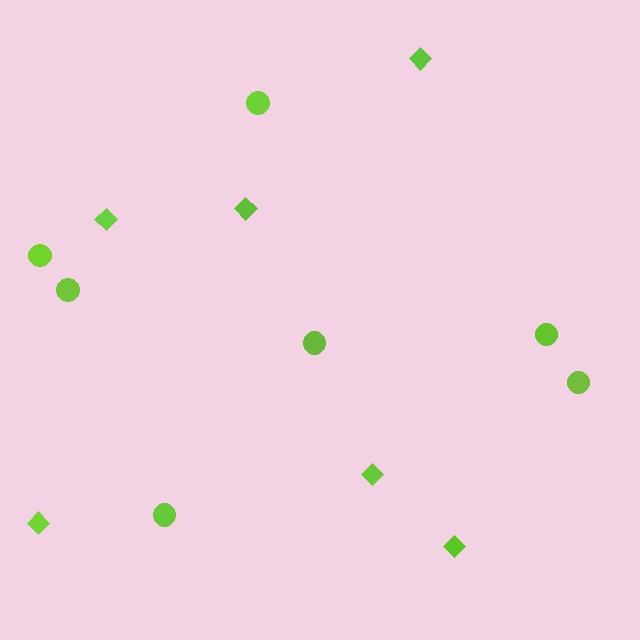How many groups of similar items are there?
There are 2 groups: one group of diamonds (6) and one group of circles (7).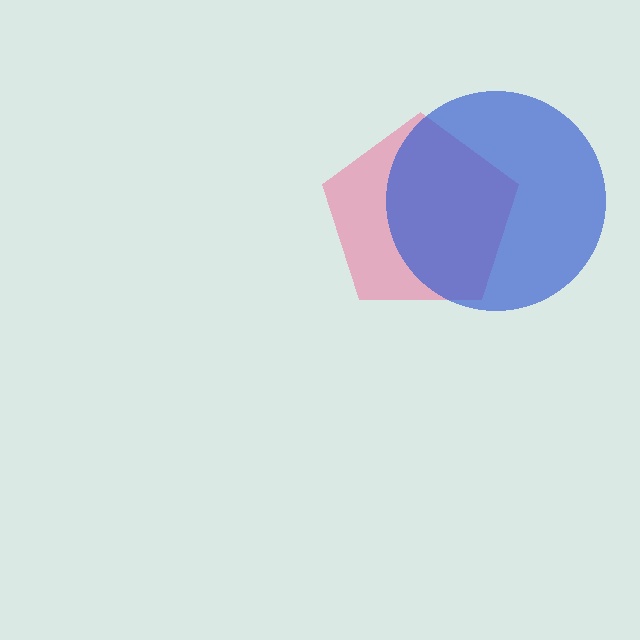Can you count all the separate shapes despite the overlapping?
Yes, there are 2 separate shapes.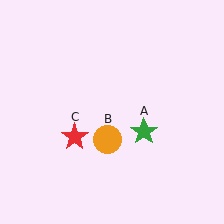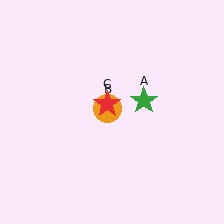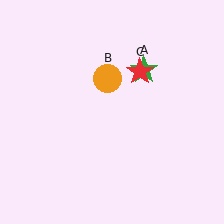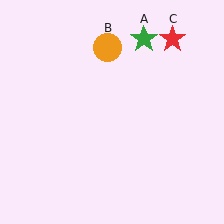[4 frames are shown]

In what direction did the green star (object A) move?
The green star (object A) moved up.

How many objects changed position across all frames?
3 objects changed position: green star (object A), orange circle (object B), red star (object C).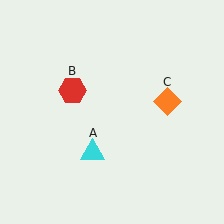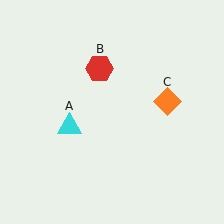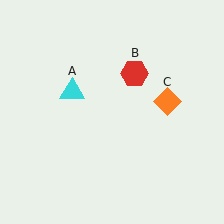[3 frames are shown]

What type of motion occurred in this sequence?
The cyan triangle (object A), red hexagon (object B) rotated clockwise around the center of the scene.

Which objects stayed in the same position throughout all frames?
Orange diamond (object C) remained stationary.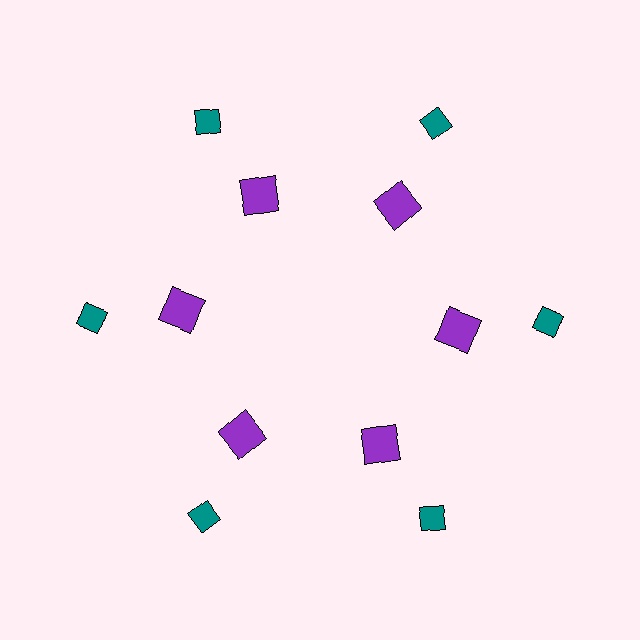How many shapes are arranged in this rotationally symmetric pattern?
There are 12 shapes, arranged in 6 groups of 2.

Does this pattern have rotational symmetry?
Yes, this pattern has 6-fold rotational symmetry. It looks the same after rotating 60 degrees around the center.